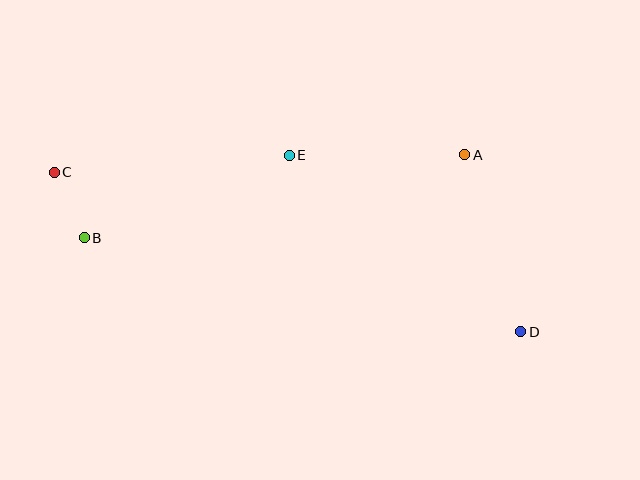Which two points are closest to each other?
Points B and C are closest to each other.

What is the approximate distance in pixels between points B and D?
The distance between B and D is approximately 447 pixels.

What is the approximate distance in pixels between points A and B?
The distance between A and B is approximately 390 pixels.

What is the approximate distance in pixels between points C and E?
The distance between C and E is approximately 236 pixels.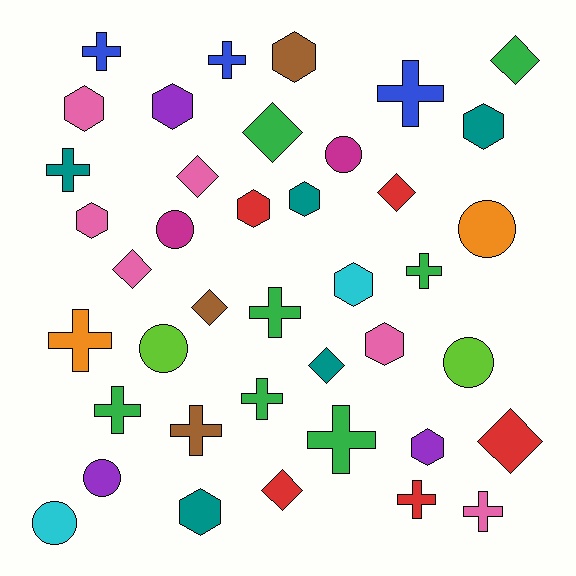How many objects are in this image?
There are 40 objects.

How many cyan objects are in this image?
There are 2 cyan objects.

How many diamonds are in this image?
There are 9 diamonds.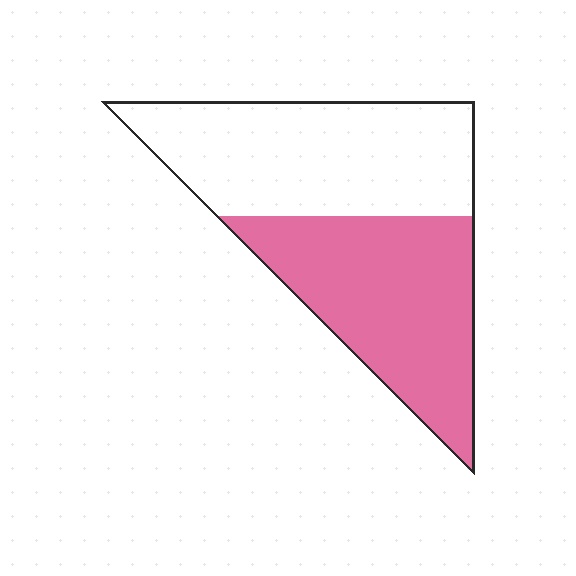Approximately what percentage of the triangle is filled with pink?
Approximately 50%.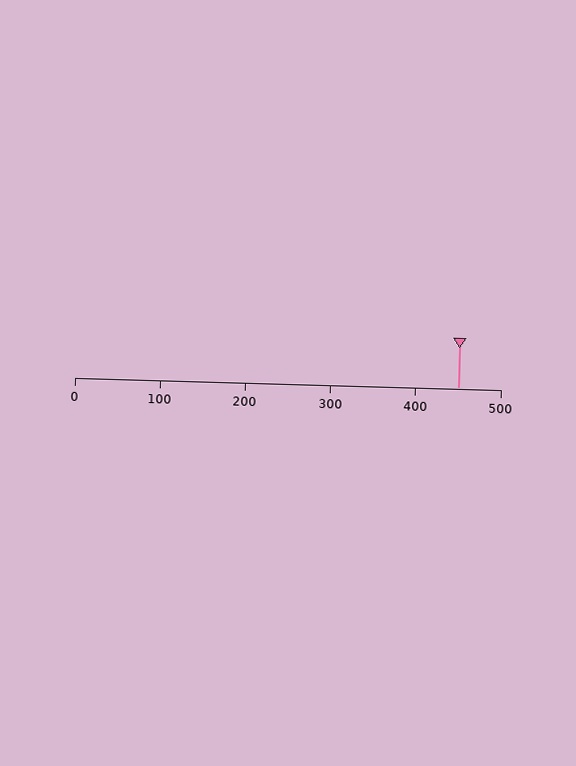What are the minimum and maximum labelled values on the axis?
The axis runs from 0 to 500.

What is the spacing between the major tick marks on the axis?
The major ticks are spaced 100 apart.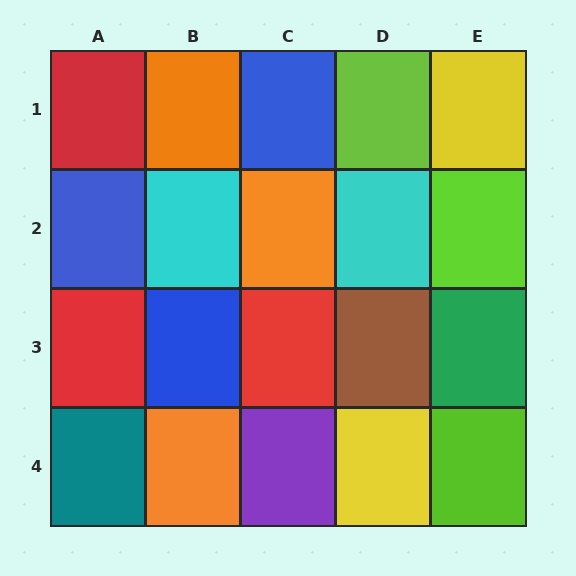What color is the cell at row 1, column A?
Red.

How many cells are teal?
1 cell is teal.